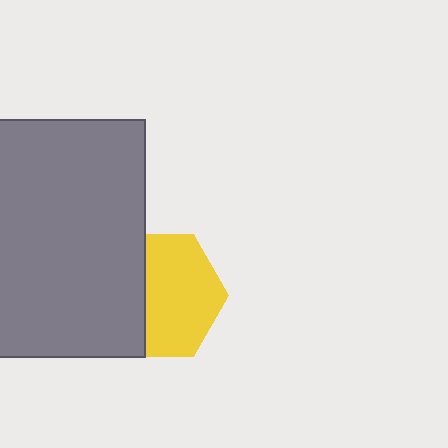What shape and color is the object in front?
The object in front is a gray rectangle.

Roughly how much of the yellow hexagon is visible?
About half of it is visible (roughly 62%).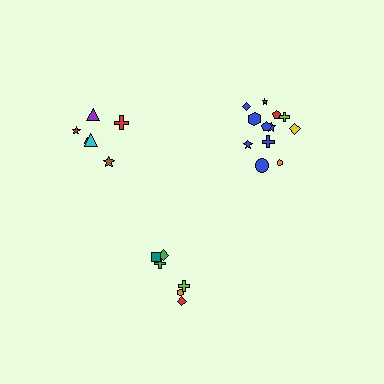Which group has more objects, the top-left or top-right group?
The top-right group.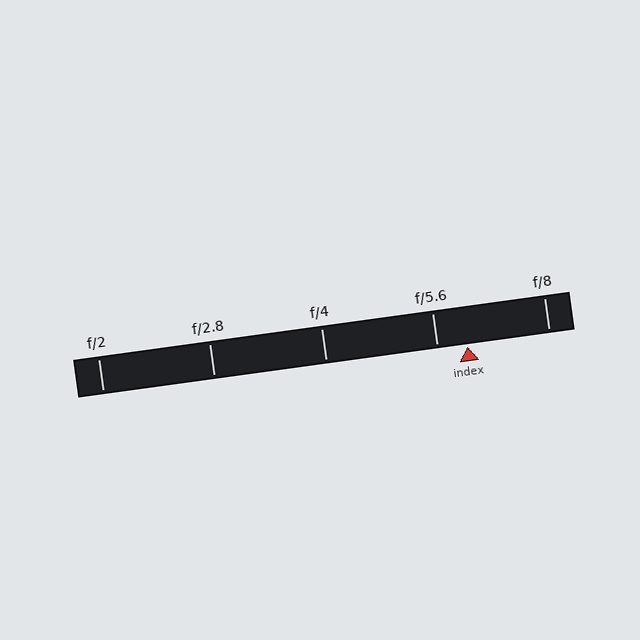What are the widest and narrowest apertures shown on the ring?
The widest aperture shown is f/2 and the narrowest is f/8.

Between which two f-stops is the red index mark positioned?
The index mark is between f/5.6 and f/8.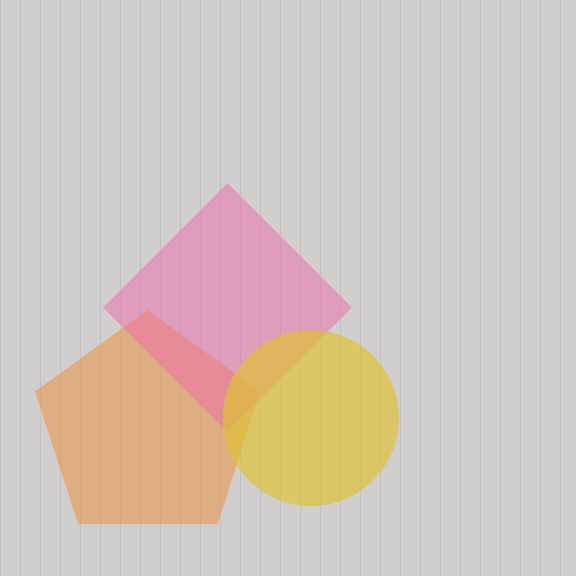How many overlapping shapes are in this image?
There are 3 overlapping shapes in the image.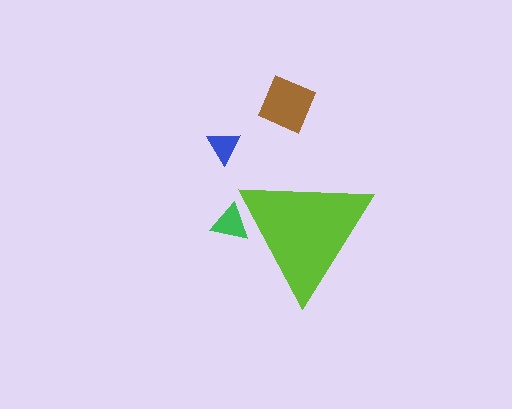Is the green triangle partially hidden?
Yes, the green triangle is partially hidden behind the lime triangle.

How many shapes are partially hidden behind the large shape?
1 shape is partially hidden.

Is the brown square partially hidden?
No, the brown square is fully visible.